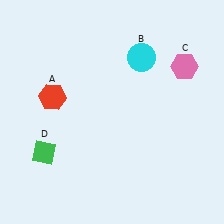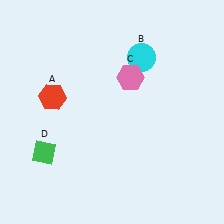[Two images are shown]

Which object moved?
The pink hexagon (C) moved left.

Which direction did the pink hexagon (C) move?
The pink hexagon (C) moved left.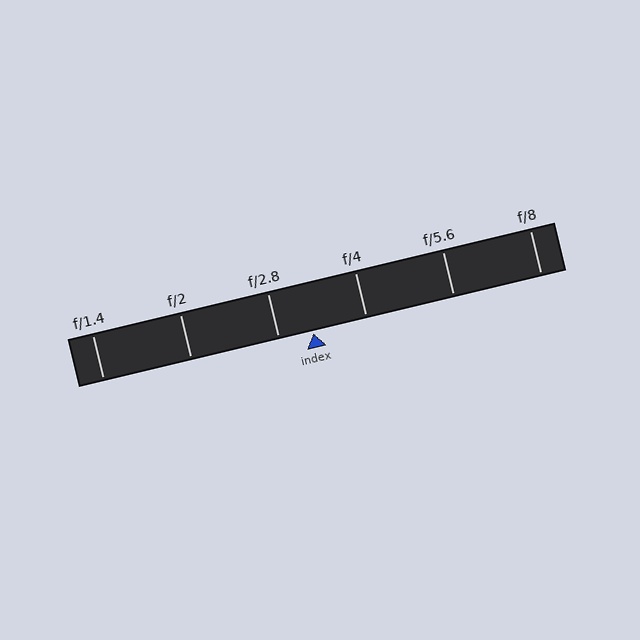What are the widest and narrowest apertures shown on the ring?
The widest aperture shown is f/1.4 and the narrowest is f/8.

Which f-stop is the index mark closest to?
The index mark is closest to f/2.8.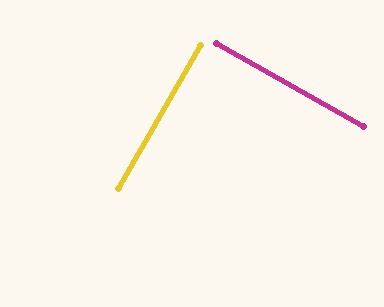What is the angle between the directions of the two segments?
Approximately 90 degrees.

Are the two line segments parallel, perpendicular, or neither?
Perpendicular — they meet at approximately 90°.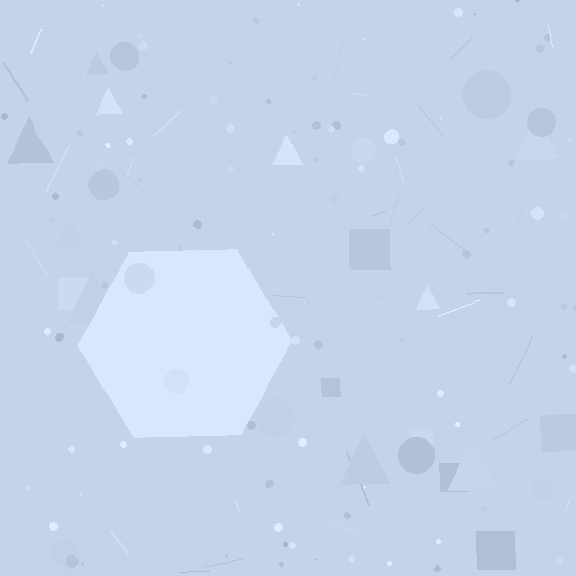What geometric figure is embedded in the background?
A hexagon is embedded in the background.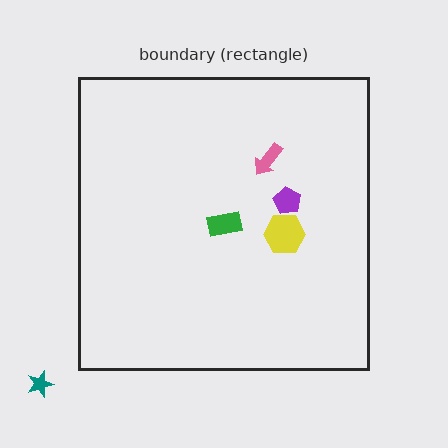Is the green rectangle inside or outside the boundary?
Inside.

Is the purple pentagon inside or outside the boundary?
Inside.